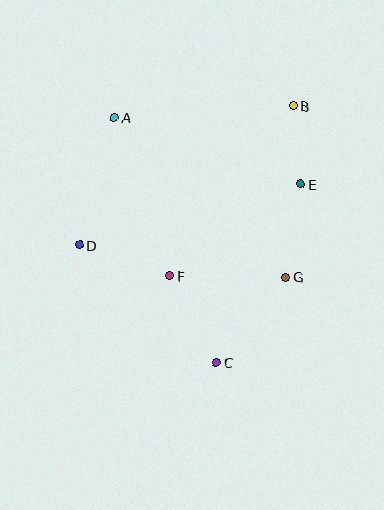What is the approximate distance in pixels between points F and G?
The distance between F and G is approximately 116 pixels.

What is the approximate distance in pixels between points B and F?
The distance between B and F is approximately 210 pixels.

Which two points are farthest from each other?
Points B and C are farthest from each other.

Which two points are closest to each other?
Points B and E are closest to each other.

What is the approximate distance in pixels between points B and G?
The distance between B and G is approximately 171 pixels.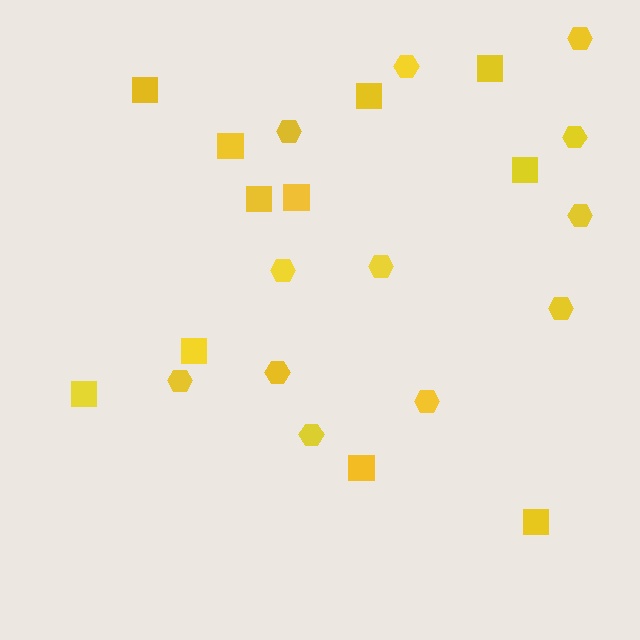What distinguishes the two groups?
There are 2 groups: one group of squares (11) and one group of hexagons (12).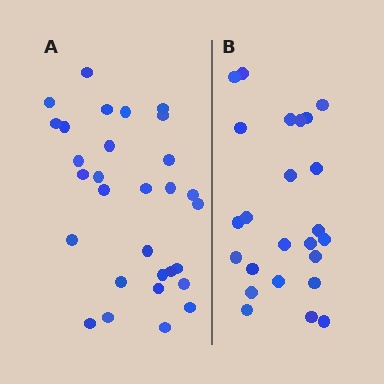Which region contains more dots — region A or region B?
Region A (the left region) has more dots.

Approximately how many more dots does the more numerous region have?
Region A has about 6 more dots than region B.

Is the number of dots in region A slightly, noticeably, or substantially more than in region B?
Region A has noticeably more, but not dramatically so. The ratio is roughly 1.2 to 1.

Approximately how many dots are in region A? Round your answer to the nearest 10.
About 30 dots.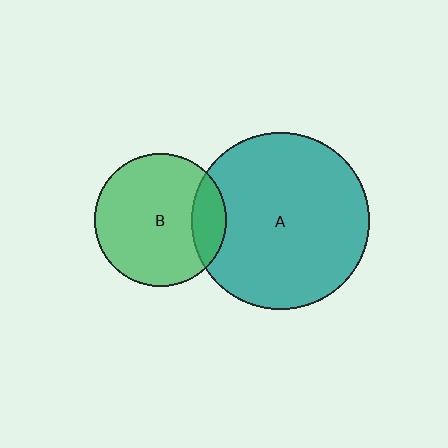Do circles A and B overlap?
Yes.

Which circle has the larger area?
Circle A (teal).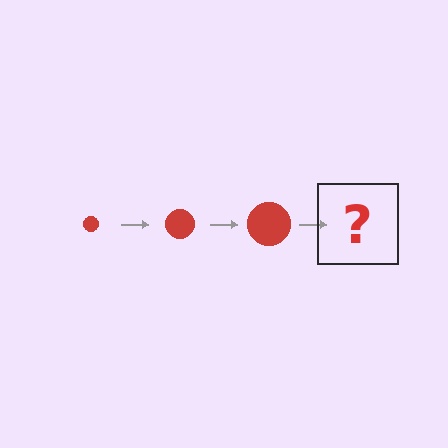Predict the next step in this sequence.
The next step is a red circle, larger than the previous one.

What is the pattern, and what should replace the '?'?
The pattern is that the circle gets progressively larger each step. The '?' should be a red circle, larger than the previous one.